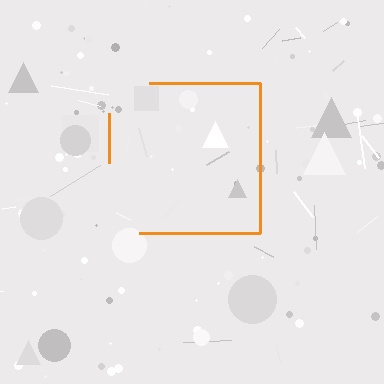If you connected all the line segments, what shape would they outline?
They would outline a square.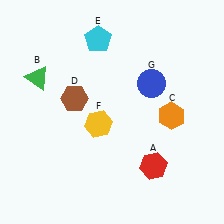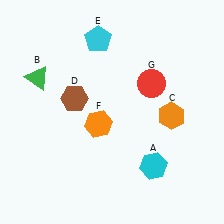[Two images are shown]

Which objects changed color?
A changed from red to cyan. F changed from yellow to orange. G changed from blue to red.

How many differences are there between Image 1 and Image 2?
There are 3 differences between the two images.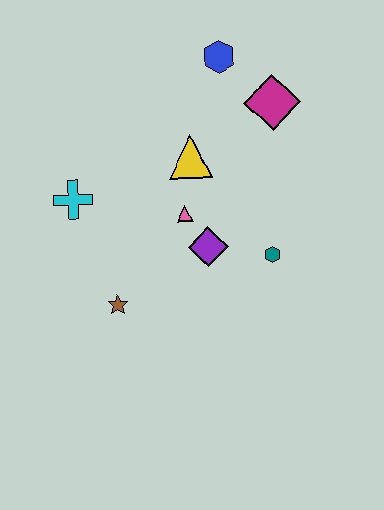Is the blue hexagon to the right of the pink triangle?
Yes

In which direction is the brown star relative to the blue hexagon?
The brown star is below the blue hexagon.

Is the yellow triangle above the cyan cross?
Yes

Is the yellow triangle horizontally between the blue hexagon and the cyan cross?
Yes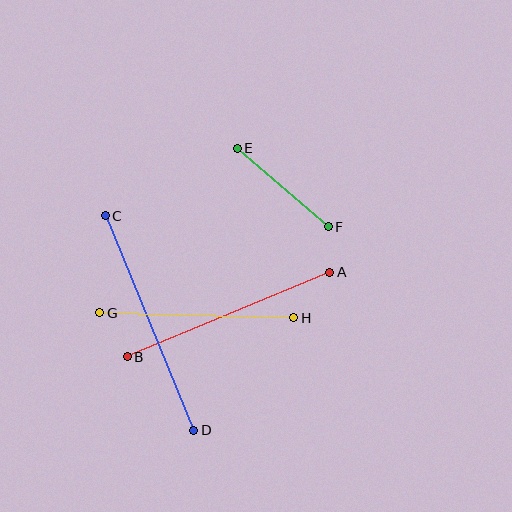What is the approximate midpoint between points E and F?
The midpoint is at approximately (283, 187) pixels.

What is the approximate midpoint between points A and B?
The midpoint is at approximately (228, 314) pixels.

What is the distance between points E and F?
The distance is approximately 120 pixels.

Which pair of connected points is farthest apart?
Points C and D are farthest apart.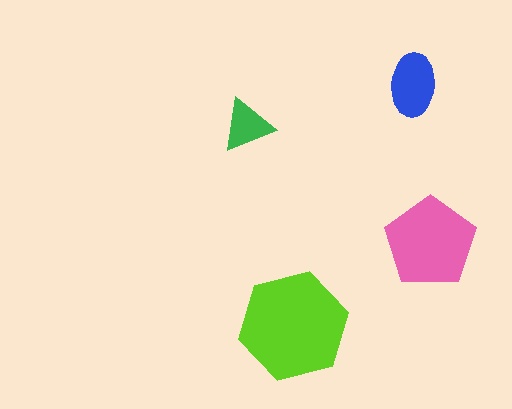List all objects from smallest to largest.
The green triangle, the blue ellipse, the pink pentagon, the lime hexagon.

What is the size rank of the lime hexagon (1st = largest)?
1st.